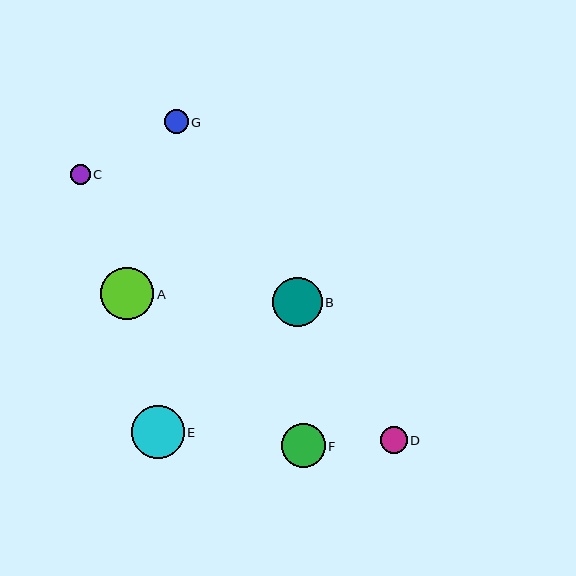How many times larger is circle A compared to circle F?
Circle A is approximately 1.2 times the size of circle F.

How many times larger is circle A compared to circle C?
Circle A is approximately 2.6 times the size of circle C.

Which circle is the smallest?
Circle C is the smallest with a size of approximately 20 pixels.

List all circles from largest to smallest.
From largest to smallest: E, A, B, F, D, G, C.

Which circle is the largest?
Circle E is the largest with a size of approximately 53 pixels.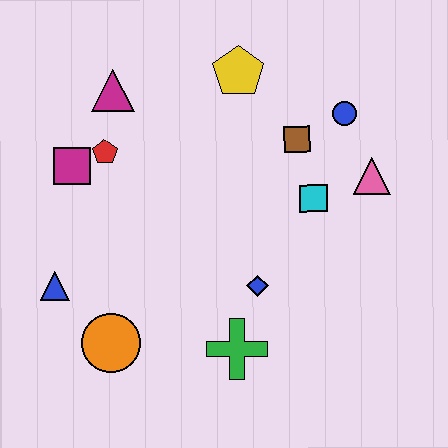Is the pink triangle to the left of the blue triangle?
No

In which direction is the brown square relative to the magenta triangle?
The brown square is to the right of the magenta triangle.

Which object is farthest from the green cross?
The magenta triangle is farthest from the green cross.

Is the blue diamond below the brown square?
Yes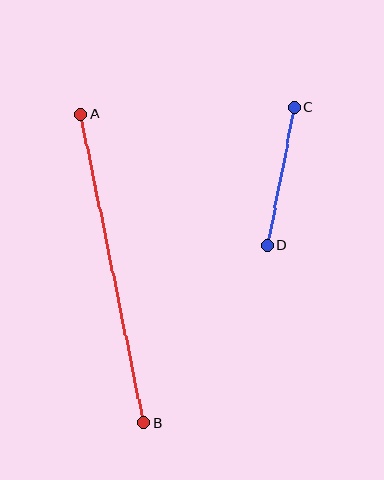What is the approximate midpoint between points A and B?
The midpoint is at approximately (112, 268) pixels.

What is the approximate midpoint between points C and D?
The midpoint is at approximately (281, 176) pixels.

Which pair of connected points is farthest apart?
Points A and B are farthest apart.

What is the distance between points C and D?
The distance is approximately 140 pixels.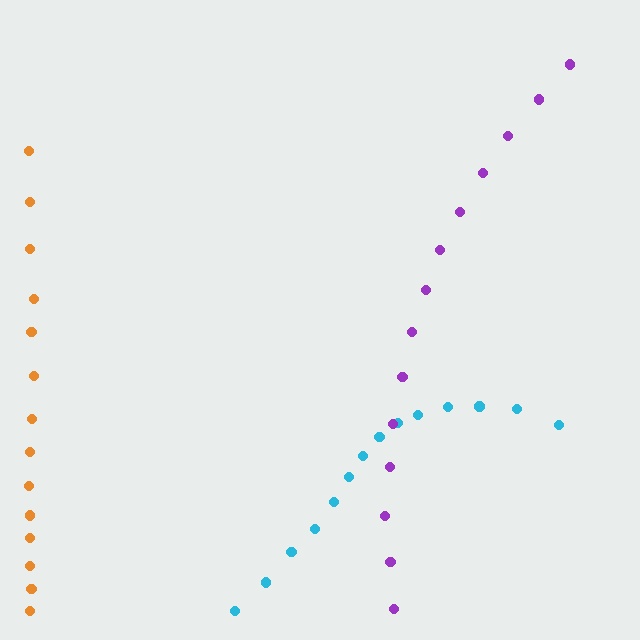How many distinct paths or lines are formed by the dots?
There are 3 distinct paths.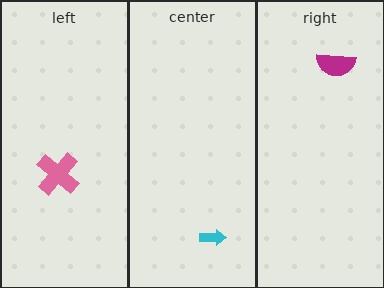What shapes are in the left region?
The pink cross.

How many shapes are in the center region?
1.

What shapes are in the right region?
The magenta semicircle.